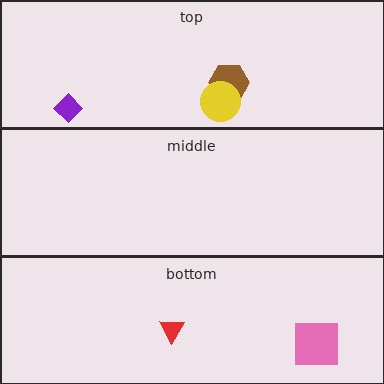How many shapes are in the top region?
3.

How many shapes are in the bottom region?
2.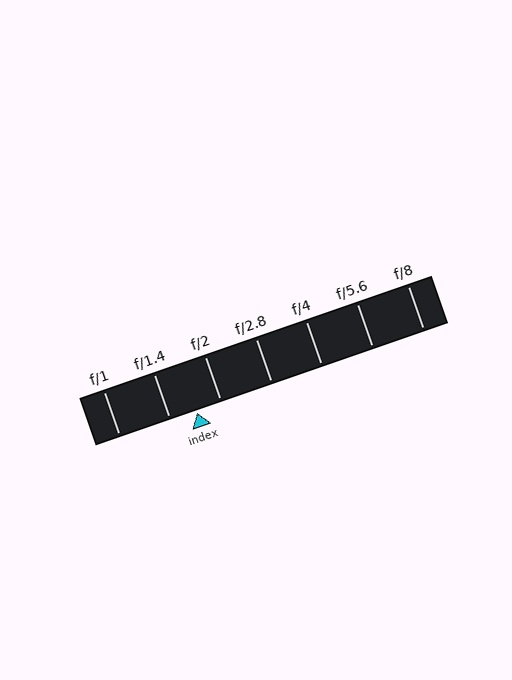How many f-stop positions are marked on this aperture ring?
There are 7 f-stop positions marked.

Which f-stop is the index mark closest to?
The index mark is closest to f/2.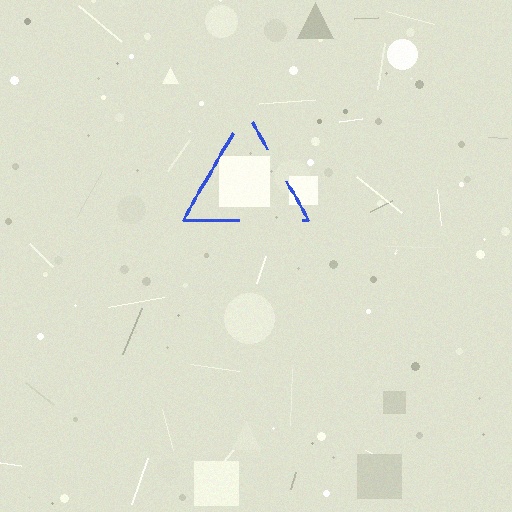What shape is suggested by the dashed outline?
The dashed outline suggests a triangle.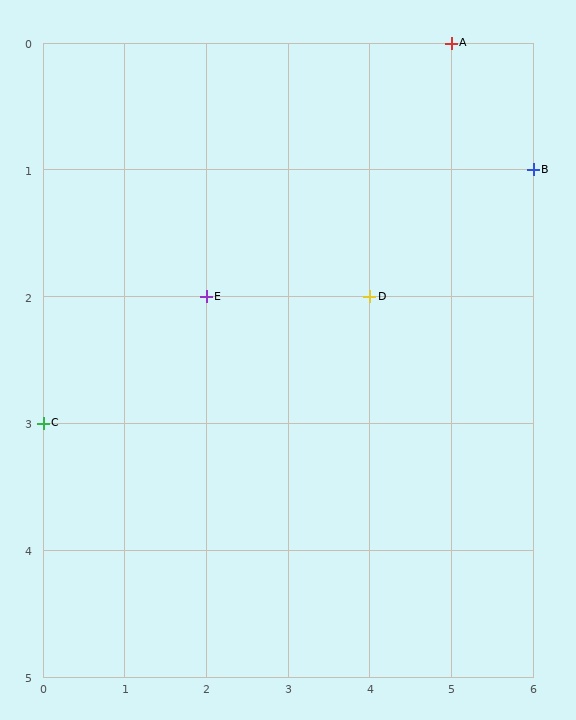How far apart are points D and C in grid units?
Points D and C are 4 columns and 1 row apart (about 4.1 grid units diagonally).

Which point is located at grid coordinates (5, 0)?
Point A is at (5, 0).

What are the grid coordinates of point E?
Point E is at grid coordinates (2, 2).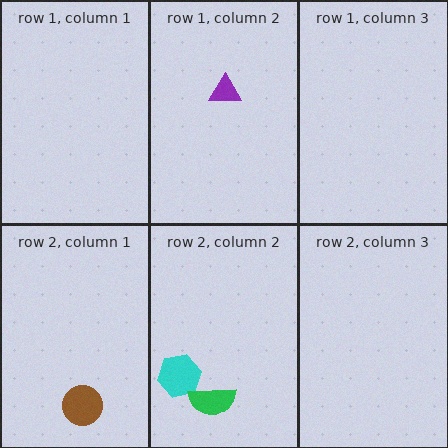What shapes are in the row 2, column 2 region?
The cyan hexagon, the green semicircle.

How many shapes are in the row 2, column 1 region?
1.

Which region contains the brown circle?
The row 2, column 1 region.